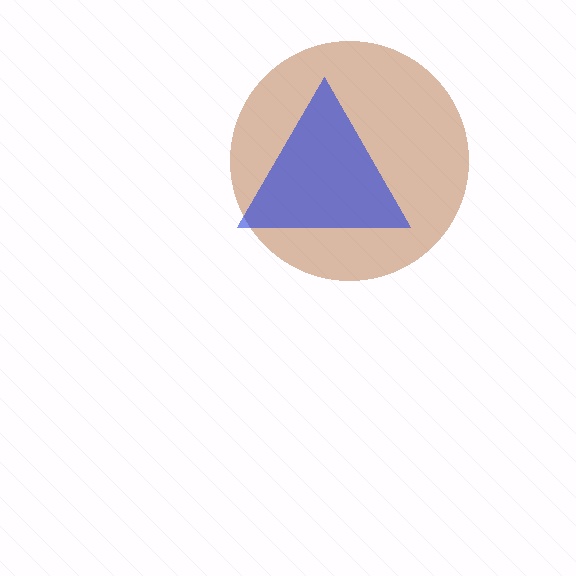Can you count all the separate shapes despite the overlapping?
Yes, there are 2 separate shapes.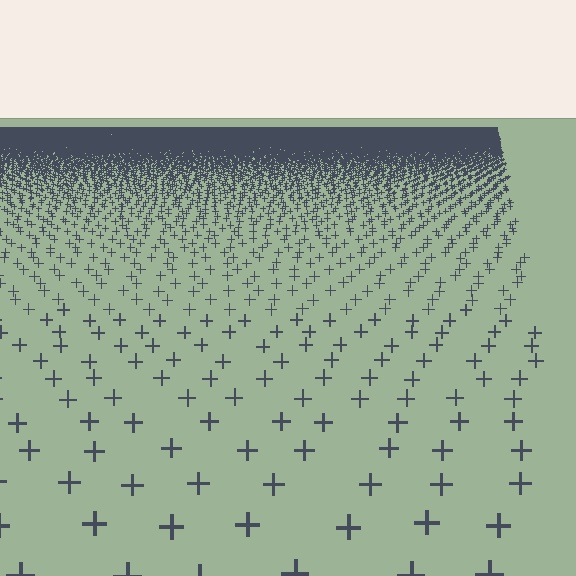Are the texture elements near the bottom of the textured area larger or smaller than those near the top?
Larger. Near the bottom, elements are closer to the viewer and appear at a bigger on-screen size.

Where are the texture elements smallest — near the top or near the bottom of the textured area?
Near the top.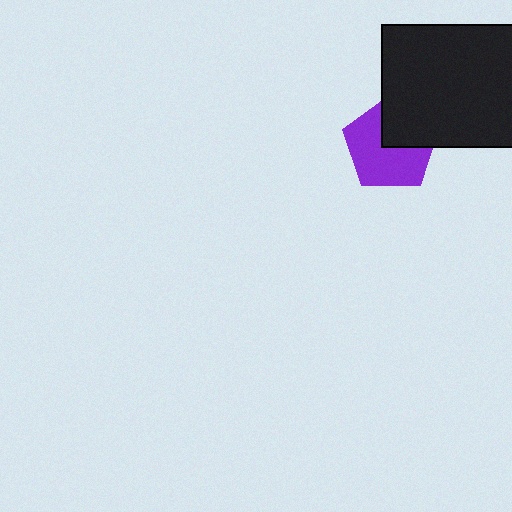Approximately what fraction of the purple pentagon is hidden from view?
Roughly 35% of the purple pentagon is hidden behind the black rectangle.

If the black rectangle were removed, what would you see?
You would see the complete purple pentagon.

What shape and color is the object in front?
The object in front is a black rectangle.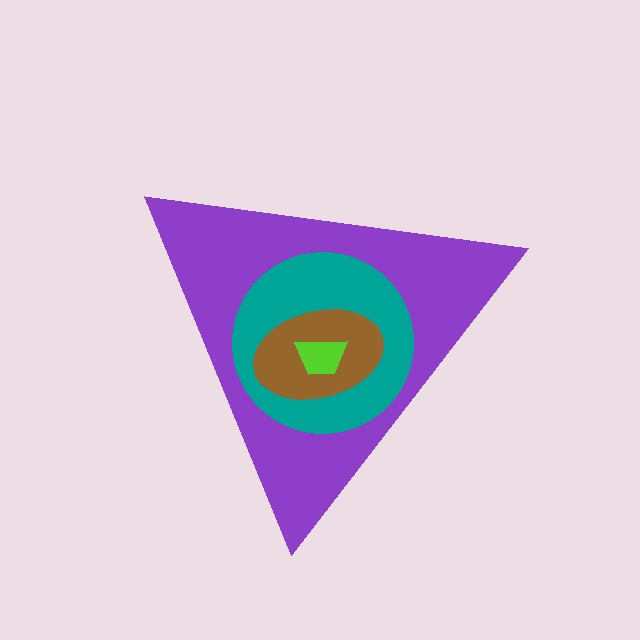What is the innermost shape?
The lime trapezoid.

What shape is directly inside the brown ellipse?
The lime trapezoid.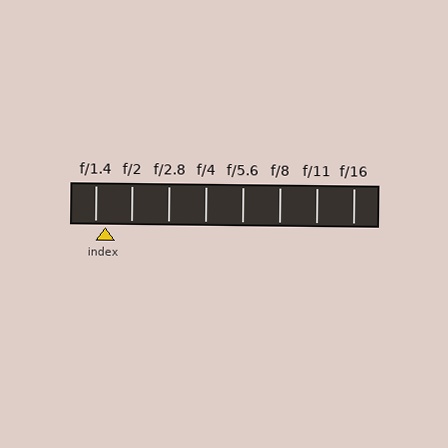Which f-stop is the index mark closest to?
The index mark is closest to f/1.4.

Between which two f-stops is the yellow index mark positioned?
The index mark is between f/1.4 and f/2.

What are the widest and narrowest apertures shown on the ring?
The widest aperture shown is f/1.4 and the narrowest is f/16.